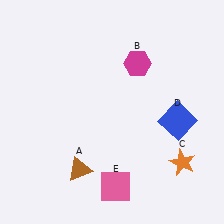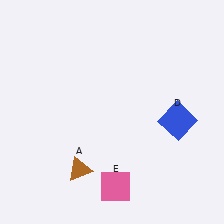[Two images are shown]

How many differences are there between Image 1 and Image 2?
There are 2 differences between the two images.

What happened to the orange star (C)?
The orange star (C) was removed in Image 2. It was in the bottom-right area of Image 1.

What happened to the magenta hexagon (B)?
The magenta hexagon (B) was removed in Image 2. It was in the top-right area of Image 1.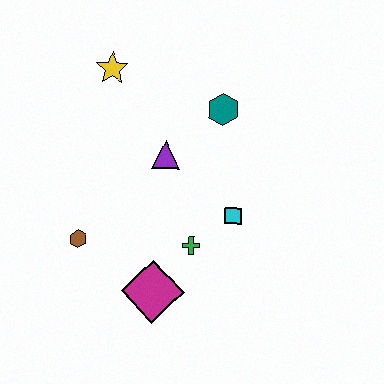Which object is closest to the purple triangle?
The teal hexagon is closest to the purple triangle.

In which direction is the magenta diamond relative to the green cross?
The magenta diamond is below the green cross.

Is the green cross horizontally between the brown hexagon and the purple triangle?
No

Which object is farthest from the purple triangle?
The magenta diamond is farthest from the purple triangle.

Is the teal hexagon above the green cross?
Yes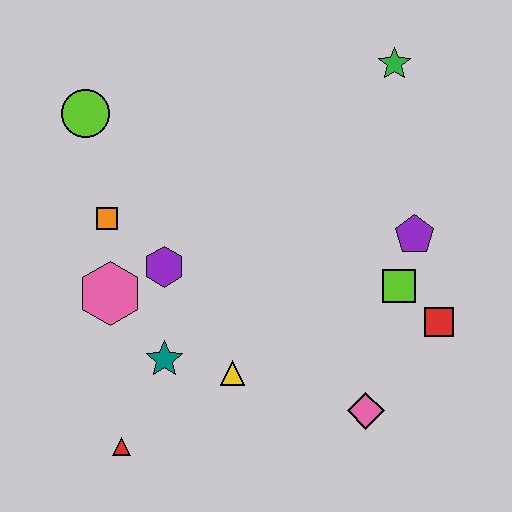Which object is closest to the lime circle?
The orange square is closest to the lime circle.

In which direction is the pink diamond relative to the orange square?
The pink diamond is to the right of the orange square.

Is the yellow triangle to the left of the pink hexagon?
No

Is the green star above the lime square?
Yes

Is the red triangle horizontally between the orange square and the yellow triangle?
Yes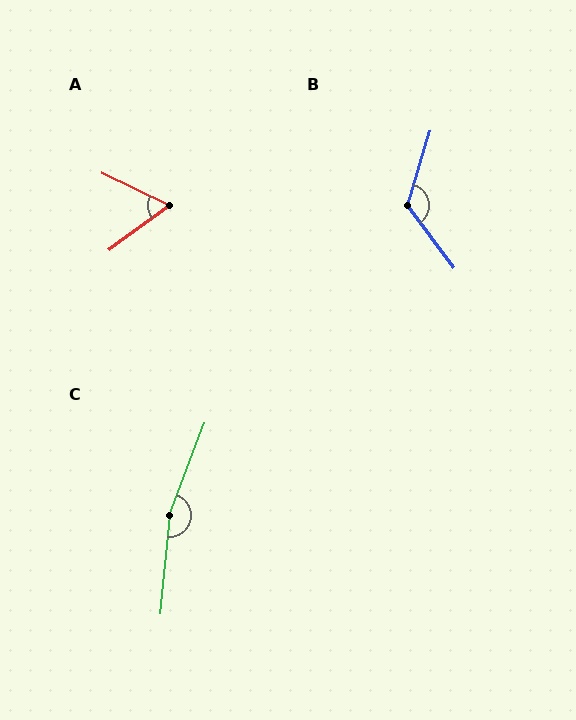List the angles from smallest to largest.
A (62°), B (127°), C (164°).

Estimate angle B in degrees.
Approximately 127 degrees.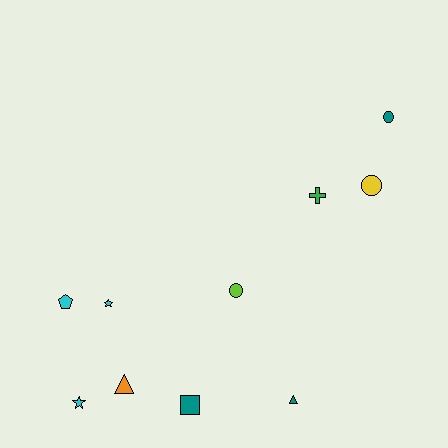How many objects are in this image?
There are 10 objects.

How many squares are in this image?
There is 1 square.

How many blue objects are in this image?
There are no blue objects.